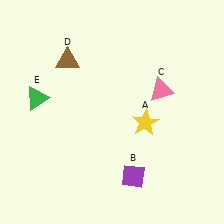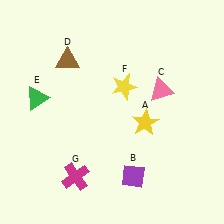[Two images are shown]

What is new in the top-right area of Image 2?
A yellow star (F) was added in the top-right area of Image 2.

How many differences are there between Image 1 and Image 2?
There are 2 differences between the two images.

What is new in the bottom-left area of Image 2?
A magenta cross (G) was added in the bottom-left area of Image 2.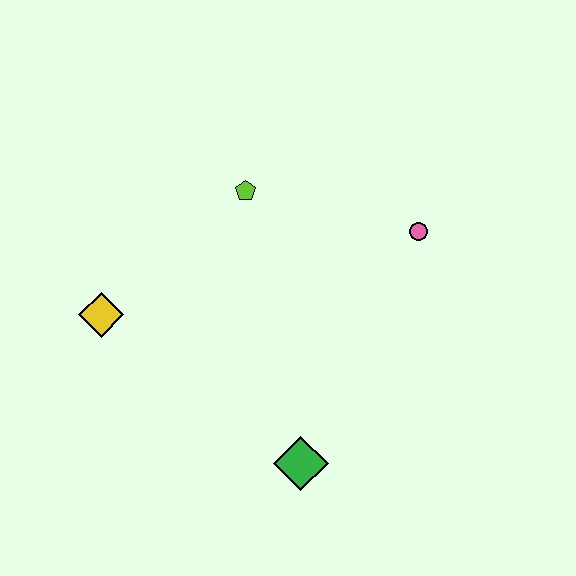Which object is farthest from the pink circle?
The yellow diamond is farthest from the pink circle.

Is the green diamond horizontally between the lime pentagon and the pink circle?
Yes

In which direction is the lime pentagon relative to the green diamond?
The lime pentagon is above the green diamond.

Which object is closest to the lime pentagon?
The pink circle is closest to the lime pentagon.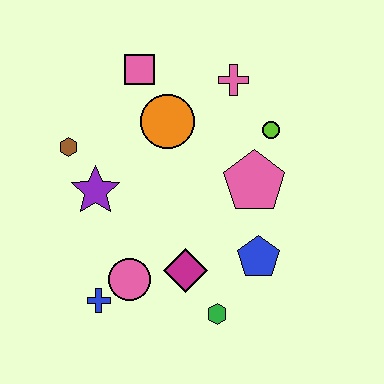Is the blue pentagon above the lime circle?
No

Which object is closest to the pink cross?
The lime circle is closest to the pink cross.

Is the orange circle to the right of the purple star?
Yes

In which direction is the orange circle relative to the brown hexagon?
The orange circle is to the right of the brown hexagon.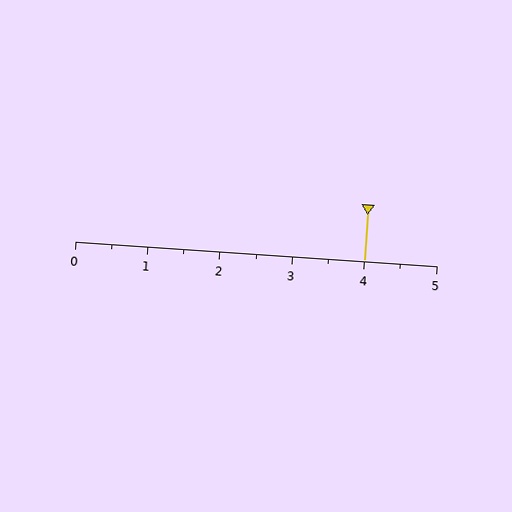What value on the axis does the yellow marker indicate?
The marker indicates approximately 4.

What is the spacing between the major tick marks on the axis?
The major ticks are spaced 1 apart.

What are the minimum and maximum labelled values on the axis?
The axis runs from 0 to 5.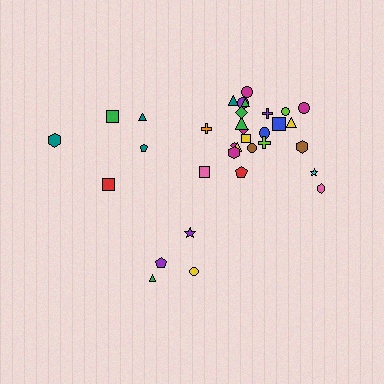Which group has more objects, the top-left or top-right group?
The top-right group.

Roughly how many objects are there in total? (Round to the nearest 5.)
Roughly 35 objects in total.